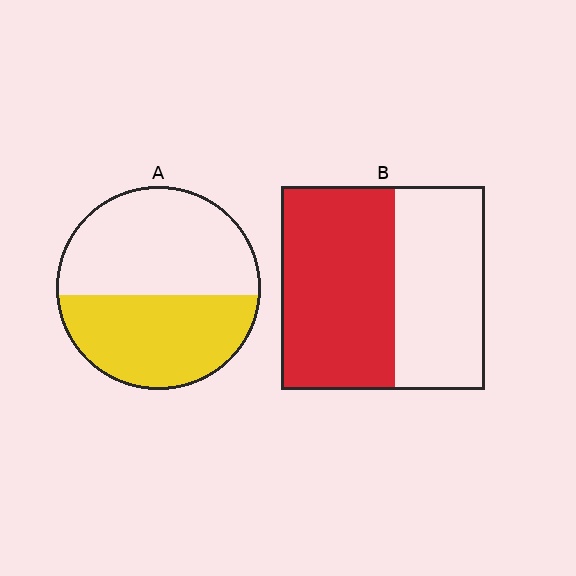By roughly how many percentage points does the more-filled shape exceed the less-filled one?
By roughly 10 percentage points (B over A).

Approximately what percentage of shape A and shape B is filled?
A is approximately 45% and B is approximately 55%.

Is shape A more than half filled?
No.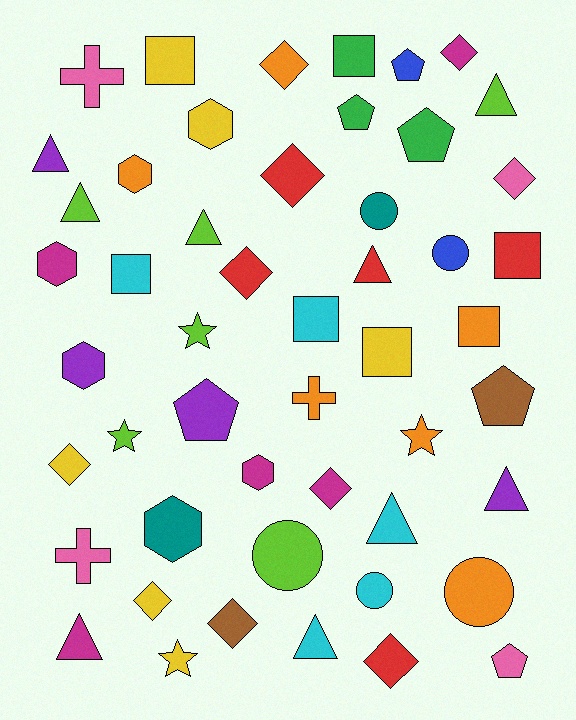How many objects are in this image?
There are 50 objects.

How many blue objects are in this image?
There are 2 blue objects.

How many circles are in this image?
There are 5 circles.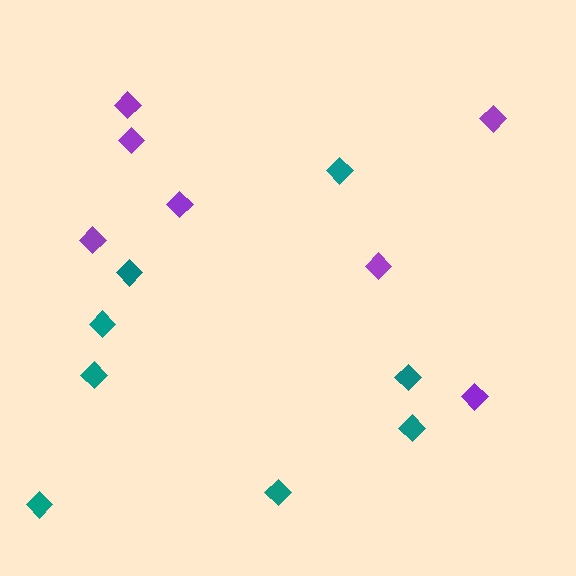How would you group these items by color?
There are 2 groups: one group of purple diamonds (7) and one group of teal diamonds (8).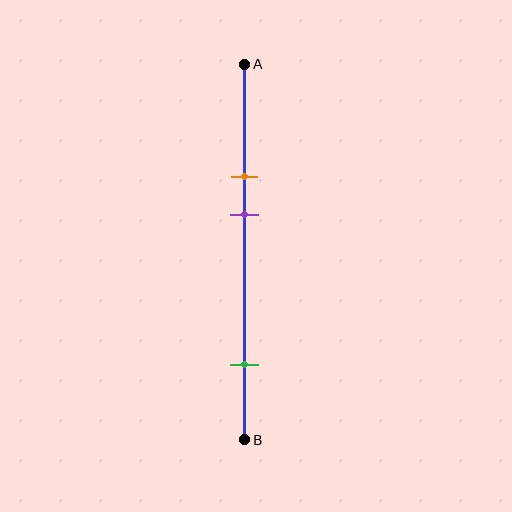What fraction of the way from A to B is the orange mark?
The orange mark is approximately 30% (0.3) of the way from A to B.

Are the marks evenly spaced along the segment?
No, the marks are not evenly spaced.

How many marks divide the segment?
There are 3 marks dividing the segment.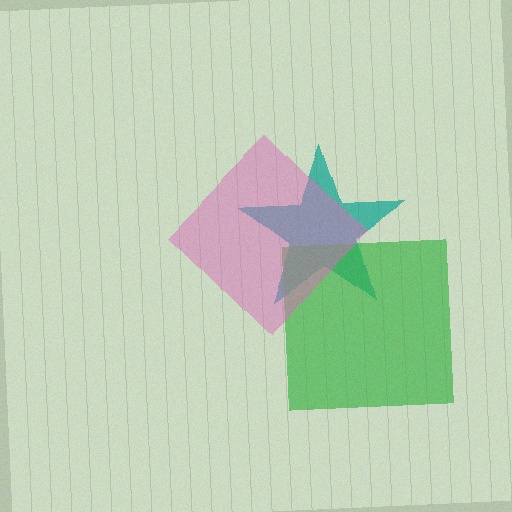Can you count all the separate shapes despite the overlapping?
Yes, there are 3 separate shapes.